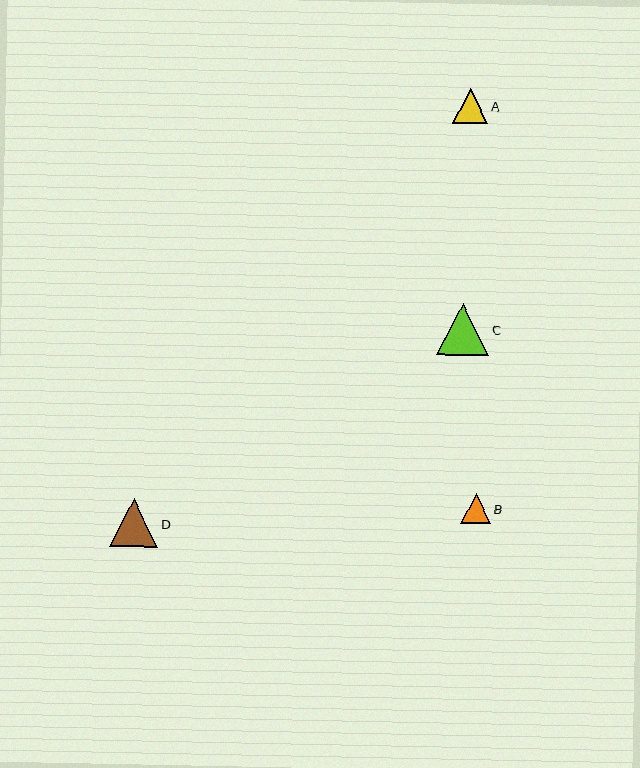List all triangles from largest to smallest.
From largest to smallest: C, D, A, B.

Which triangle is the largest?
Triangle C is the largest with a size of approximately 52 pixels.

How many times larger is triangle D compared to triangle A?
Triangle D is approximately 1.4 times the size of triangle A.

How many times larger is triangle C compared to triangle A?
Triangle C is approximately 1.5 times the size of triangle A.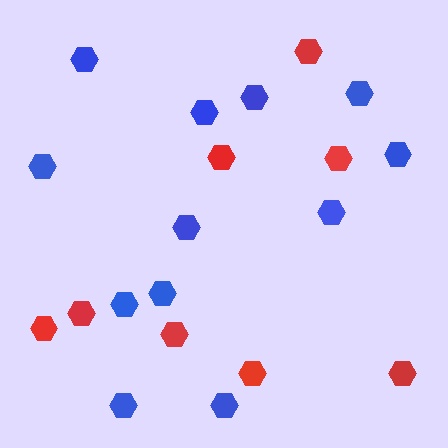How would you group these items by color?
There are 2 groups: one group of red hexagons (8) and one group of blue hexagons (12).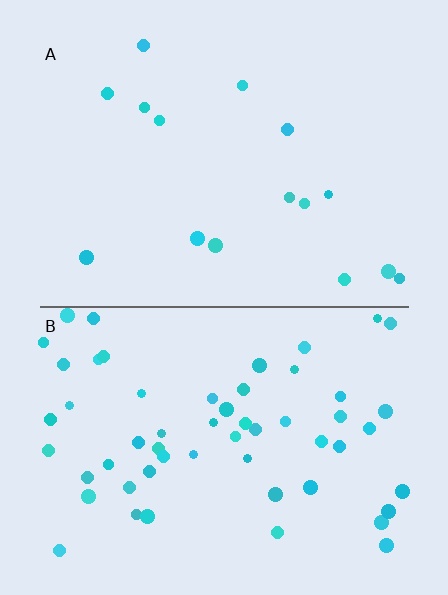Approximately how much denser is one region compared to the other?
Approximately 3.6× — region B over region A.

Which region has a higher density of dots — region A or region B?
B (the bottom).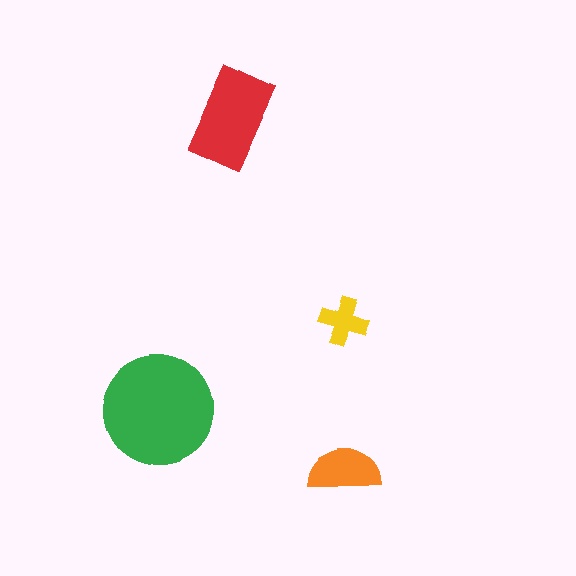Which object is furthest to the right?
The yellow cross is rightmost.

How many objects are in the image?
There are 4 objects in the image.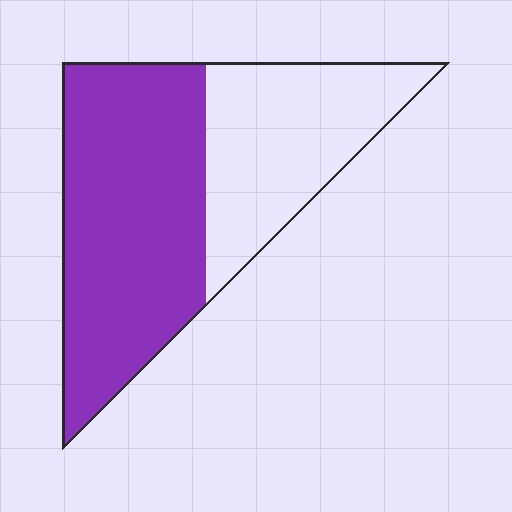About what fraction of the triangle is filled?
About three fifths (3/5).